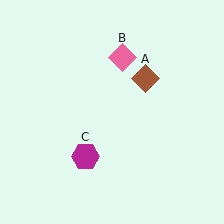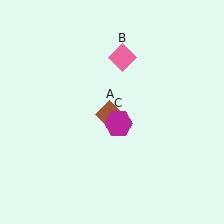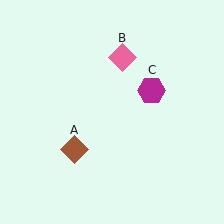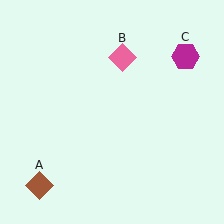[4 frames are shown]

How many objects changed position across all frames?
2 objects changed position: brown diamond (object A), magenta hexagon (object C).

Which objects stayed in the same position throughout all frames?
Pink diamond (object B) remained stationary.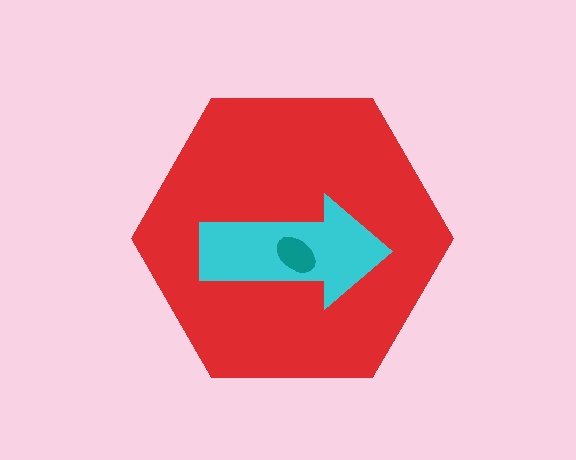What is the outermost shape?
The red hexagon.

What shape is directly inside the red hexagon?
The cyan arrow.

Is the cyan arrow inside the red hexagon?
Yes.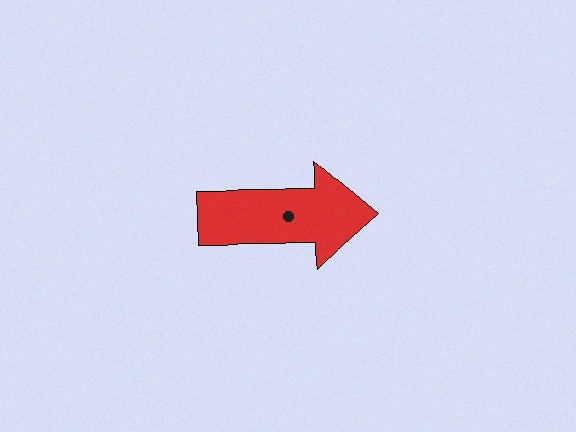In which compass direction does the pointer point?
East.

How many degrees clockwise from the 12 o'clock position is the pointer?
Approximately 89 degrees.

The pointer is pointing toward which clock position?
Roughly 3 o'clock.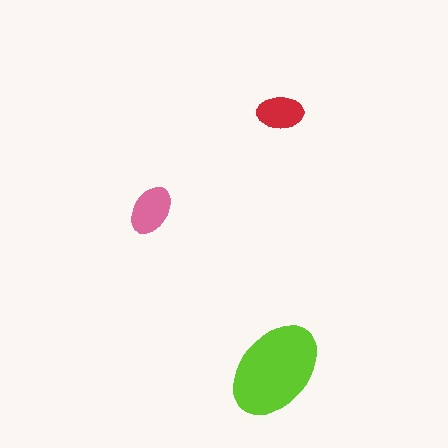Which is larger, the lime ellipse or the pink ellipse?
The lime one.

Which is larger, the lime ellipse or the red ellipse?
The lime one.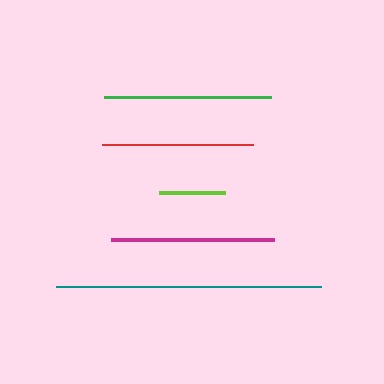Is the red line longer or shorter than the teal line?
The teal line is longer than the red line.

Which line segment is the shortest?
The lime line is the shortest at approximately 66 pixels.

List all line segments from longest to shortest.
From longest to shortest: teal, green, magenta, red, lime.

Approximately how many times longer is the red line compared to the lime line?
The red line is approximately 2.3 times the length of the lime line.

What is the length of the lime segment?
The lime segment is approximately 66 pixels long.